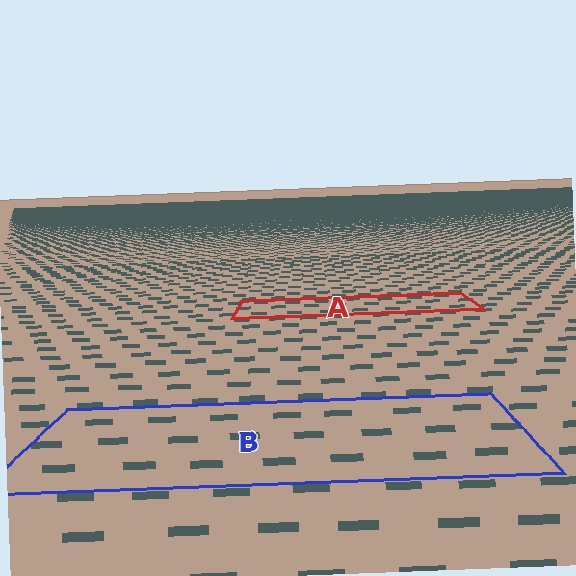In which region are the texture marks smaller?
The texture marks are smaller in region A, because it is farther away.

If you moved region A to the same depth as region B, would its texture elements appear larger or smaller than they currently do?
They would appear larger. At a closer depth, the same texture elements are projected at a bigger on-screen size.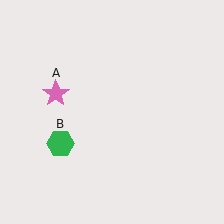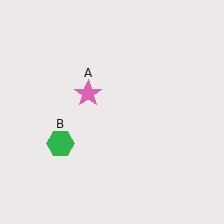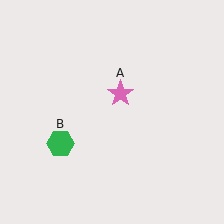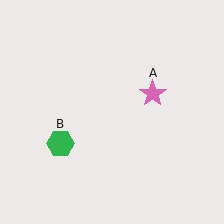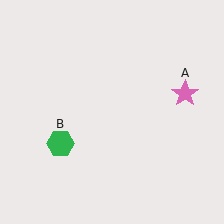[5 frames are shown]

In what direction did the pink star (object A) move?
The pink star (object A) moved right.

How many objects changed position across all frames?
1 object changed position: pink star (object A).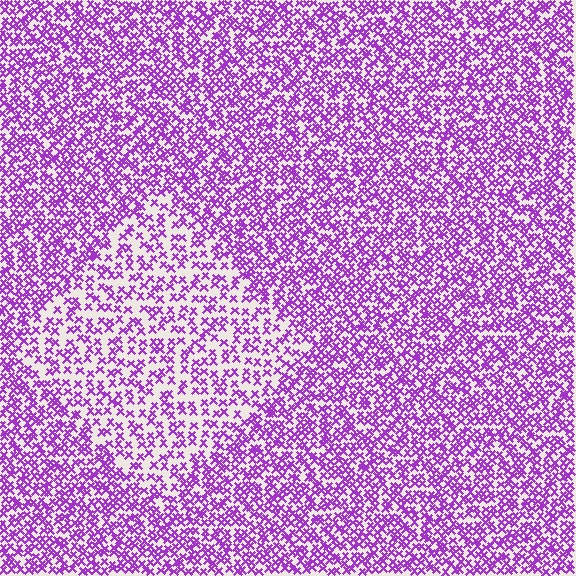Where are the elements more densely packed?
The elements are more densely packed outside the diamond boundary.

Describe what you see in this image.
The image contains small purple elements arranged at two different densities. A diamond-shaped region is visible where the elements are less densely packed than the surrounding area.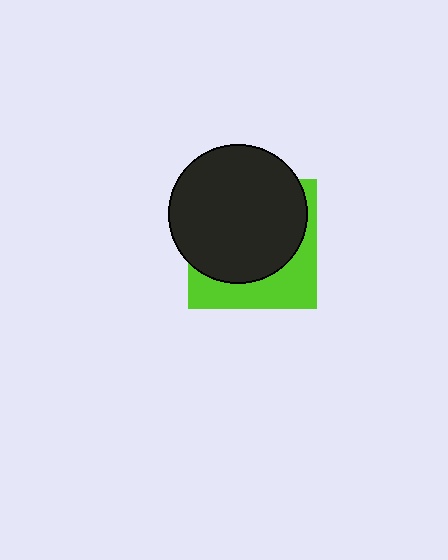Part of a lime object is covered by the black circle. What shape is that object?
It is a square.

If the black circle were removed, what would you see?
You would see the complete lime square.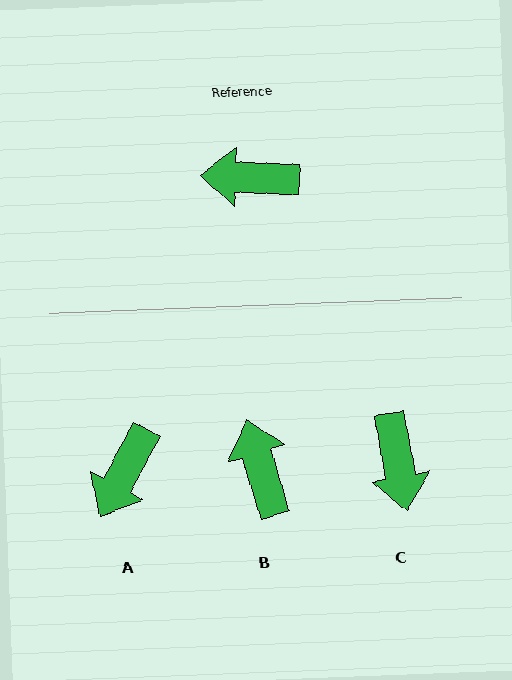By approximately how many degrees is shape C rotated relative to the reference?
Approximately 103 degrees counter-clockwise.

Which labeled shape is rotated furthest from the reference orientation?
C, about 103 degrees away.